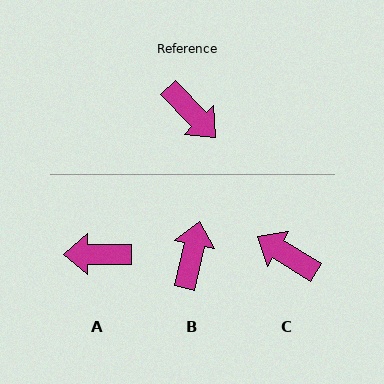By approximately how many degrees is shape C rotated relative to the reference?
Approximately 165 degrees clockwise.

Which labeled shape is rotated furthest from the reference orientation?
C, about 165 degrees away.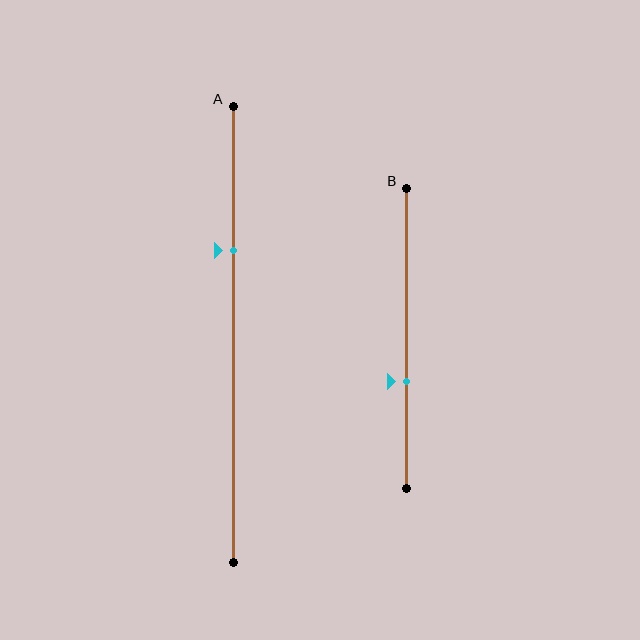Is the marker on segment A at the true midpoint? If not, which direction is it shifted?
No, the marker on segment A is shifted upward by about 18% of the segment length.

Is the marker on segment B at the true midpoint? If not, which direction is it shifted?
No, the marker on segment B is shifted downward by about 14% of the segment length.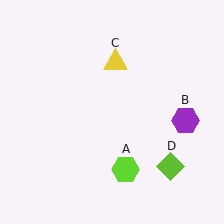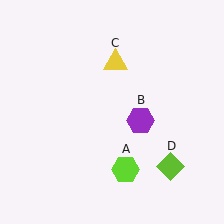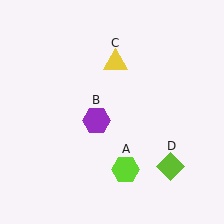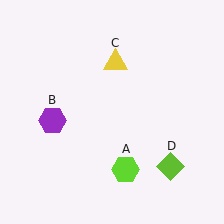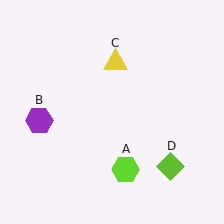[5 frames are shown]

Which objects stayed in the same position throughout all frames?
Lime hexagon (object A) and yellow triangle (object C) and lime diamond (object D) remained stationary.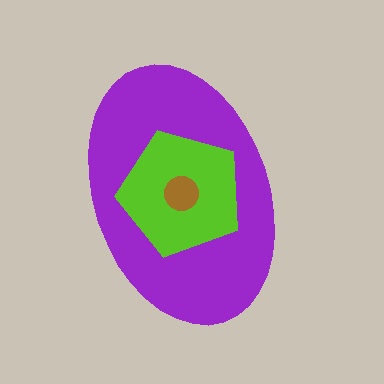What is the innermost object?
The brown circle.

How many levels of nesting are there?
3.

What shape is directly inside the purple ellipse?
The lime pentagon.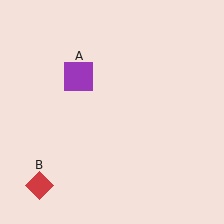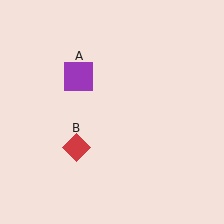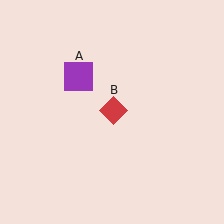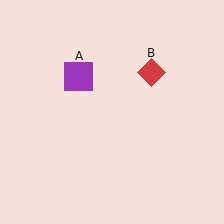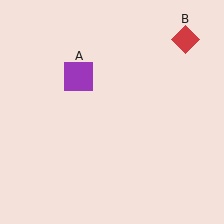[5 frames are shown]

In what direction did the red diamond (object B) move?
The red diamond (object B) moved up and to the right.